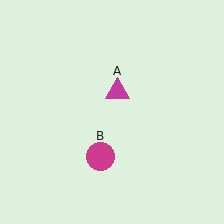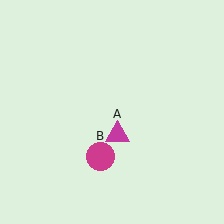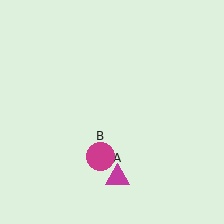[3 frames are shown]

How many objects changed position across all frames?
1 object changed position: magenta triangle (object A).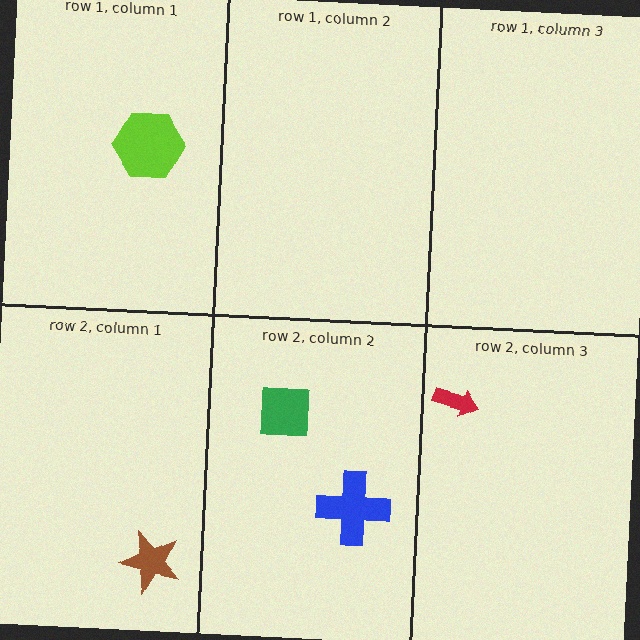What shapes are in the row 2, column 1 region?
The brown star.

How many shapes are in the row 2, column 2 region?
2.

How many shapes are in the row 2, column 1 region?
1.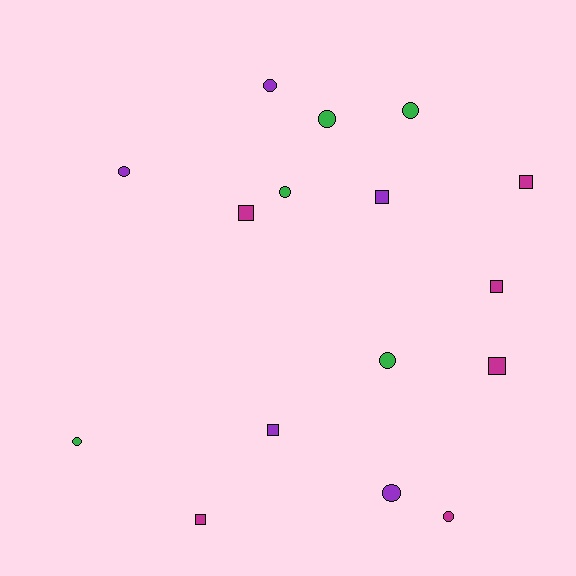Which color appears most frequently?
Magenta, with 6 objects.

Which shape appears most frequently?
Circle, with 9 objects.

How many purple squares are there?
There are 2 purple squares.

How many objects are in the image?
There are 16 objects.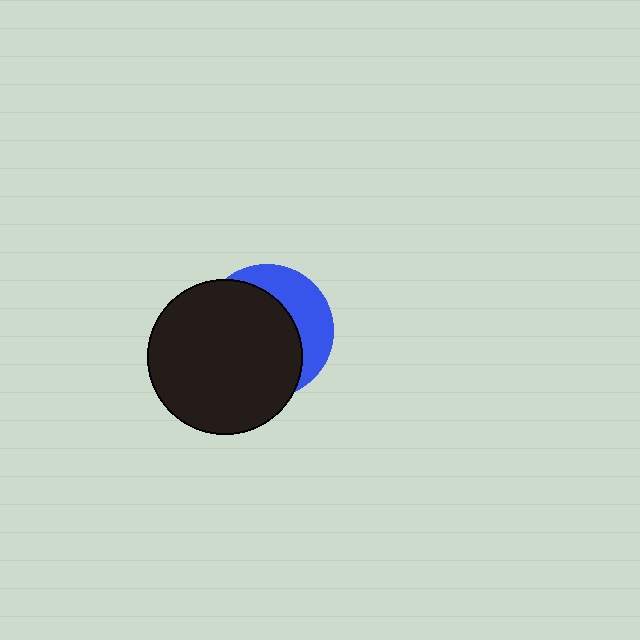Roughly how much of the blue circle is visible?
A small part of it is visible (roughly 33%).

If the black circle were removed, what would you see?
You would see the complete blue circle.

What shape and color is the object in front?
The object in front is a black circle.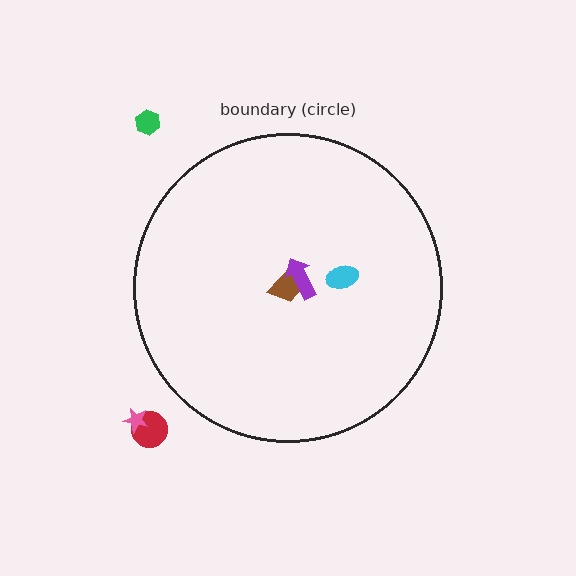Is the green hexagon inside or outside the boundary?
Outside.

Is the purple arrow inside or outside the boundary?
Inside.